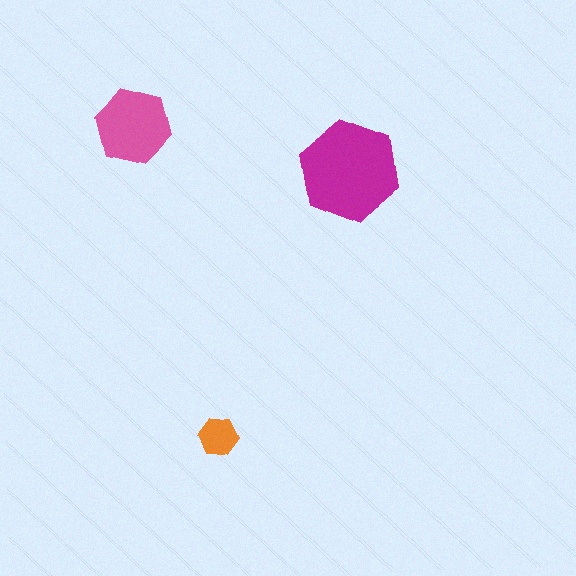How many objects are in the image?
There are 3 objects in the image.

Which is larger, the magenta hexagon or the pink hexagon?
The magenta one.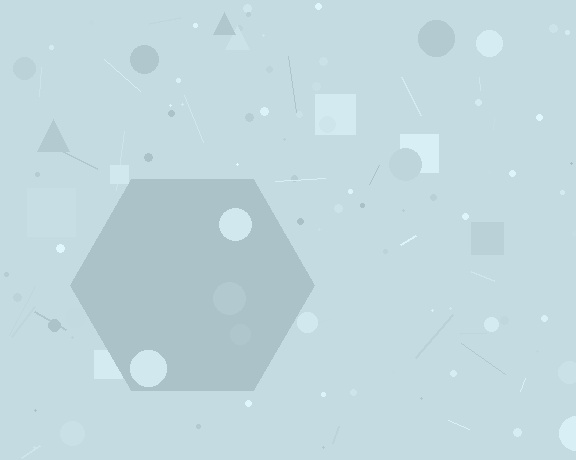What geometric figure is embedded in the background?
A hexagon is embedded in the background.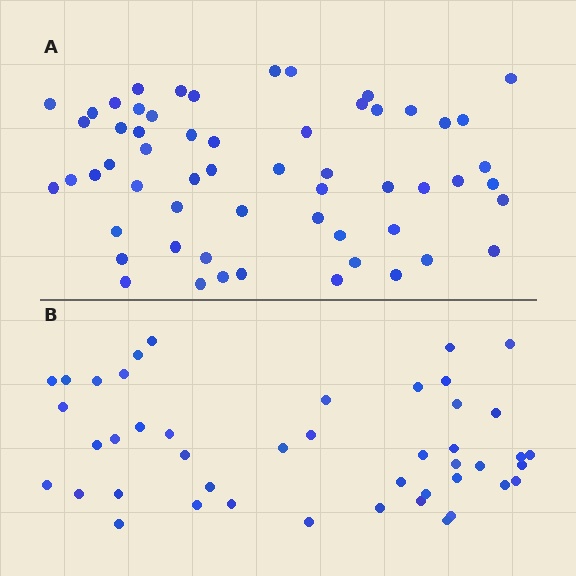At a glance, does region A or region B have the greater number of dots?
Region A (the top region) has more dots.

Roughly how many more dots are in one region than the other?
Region A has approximately 15 more dots than region B.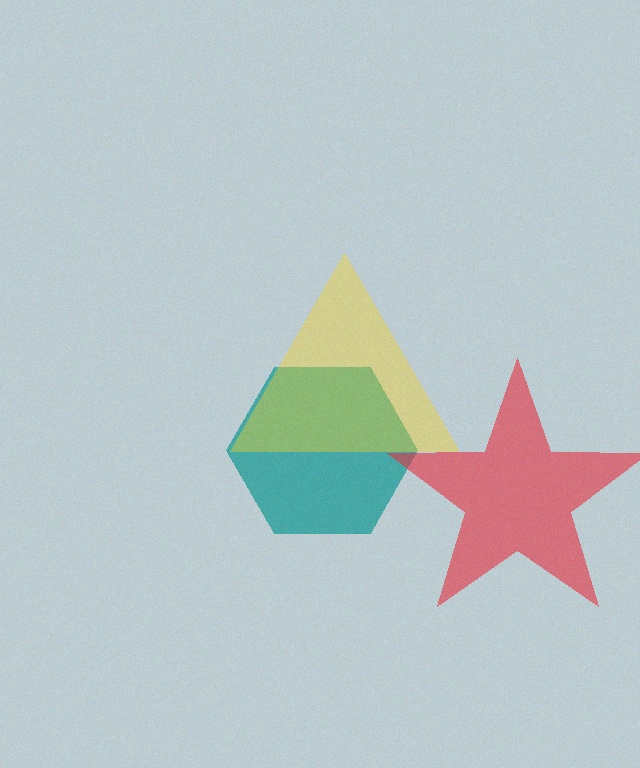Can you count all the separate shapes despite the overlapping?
Yes, there are 3 separate shapes.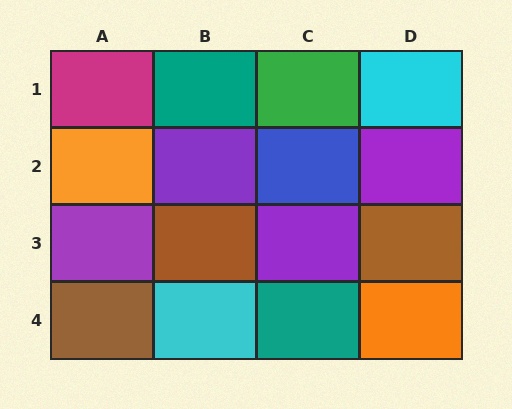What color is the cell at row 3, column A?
Purple.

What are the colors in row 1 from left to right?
Magenta, teal, green, cyan.